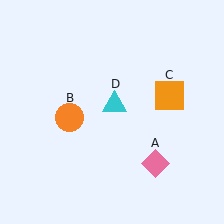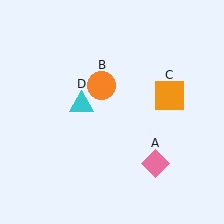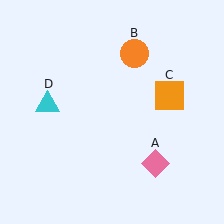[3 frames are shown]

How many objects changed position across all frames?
2 objects changed position: orange circle (object B), cyan triangle (object D).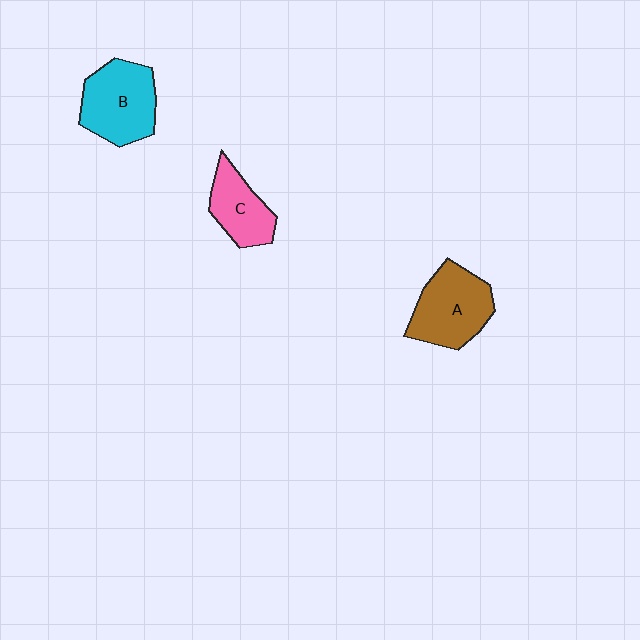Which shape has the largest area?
Shape B (cyan).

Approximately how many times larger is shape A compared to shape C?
Approximately 1.4 times.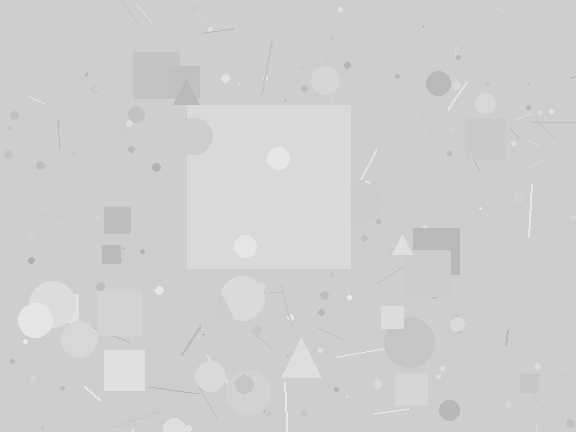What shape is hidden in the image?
A square is hidden in the image.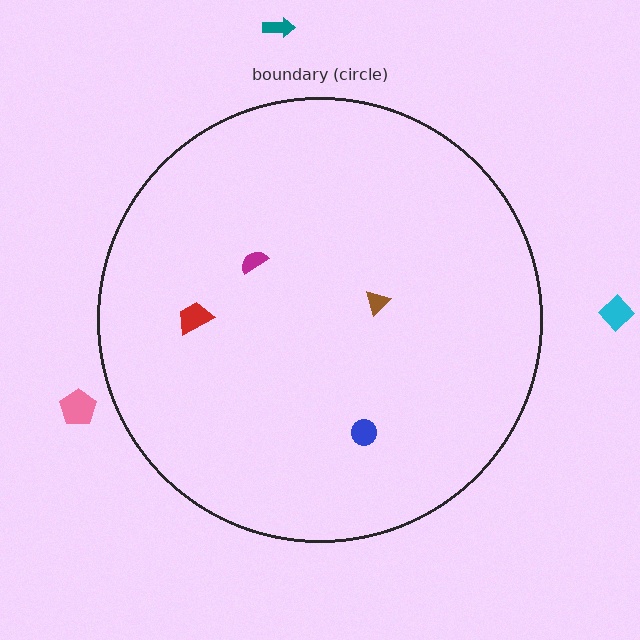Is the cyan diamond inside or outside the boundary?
Outside.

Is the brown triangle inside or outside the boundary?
Inside.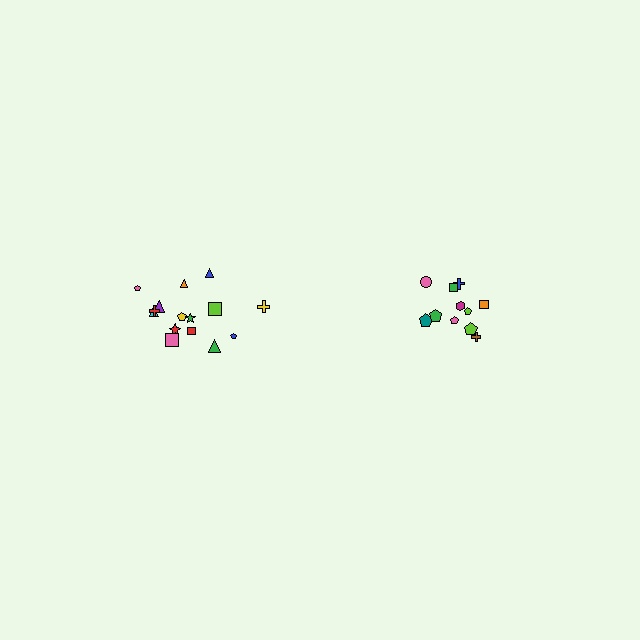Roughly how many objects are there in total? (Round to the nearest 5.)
Roughly 25 objects in total.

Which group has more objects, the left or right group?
The left group.